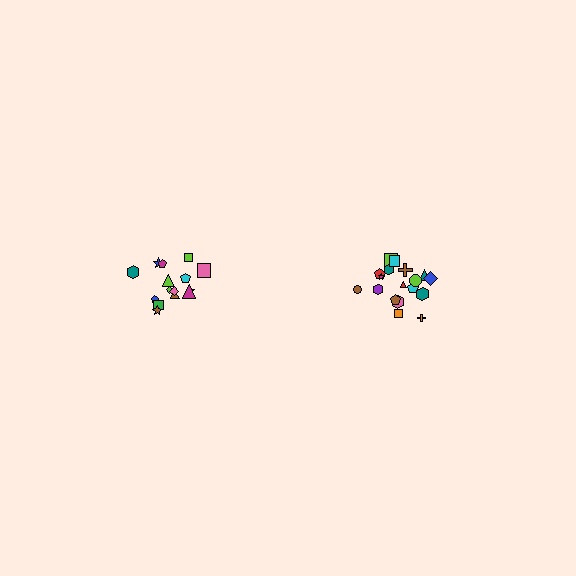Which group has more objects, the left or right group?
The right group.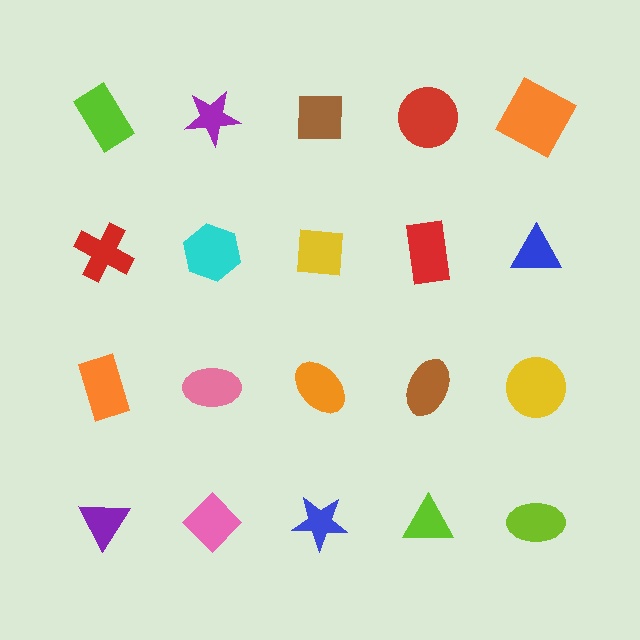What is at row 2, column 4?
A red rectangle.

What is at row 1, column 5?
An orange square.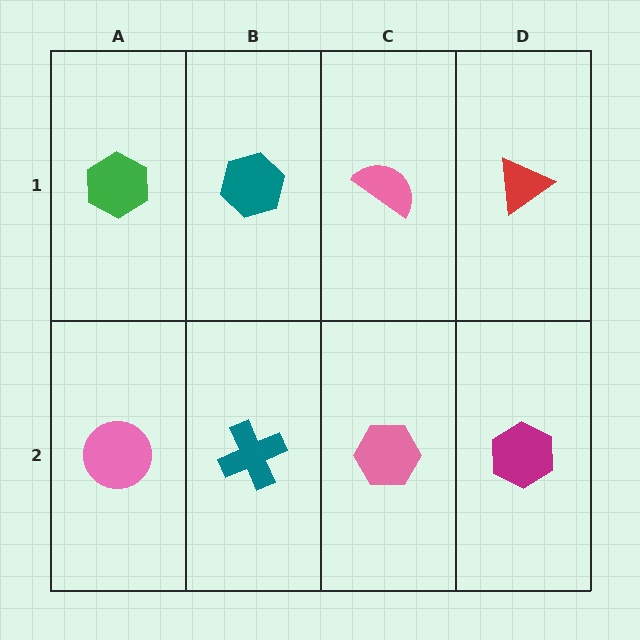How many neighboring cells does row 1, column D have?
2.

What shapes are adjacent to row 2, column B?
A teal hexagon (row 1, column B), a pink circle (row 2, column A), a pink hexagon (row 2, column C).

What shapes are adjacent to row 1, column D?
A magenta hexagon (row 2, column D), a pink semicircle (row 1, column C).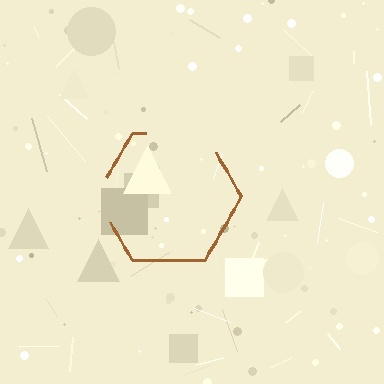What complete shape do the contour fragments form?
The contour fragments form a hexagon.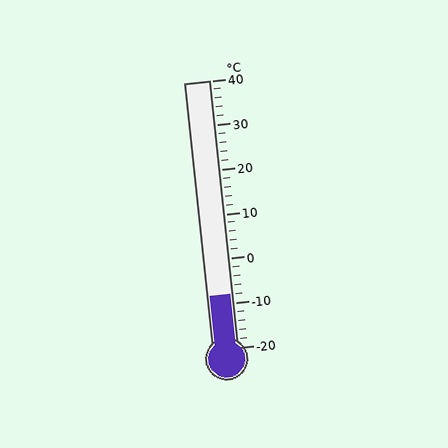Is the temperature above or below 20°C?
The temperature is below 20°C.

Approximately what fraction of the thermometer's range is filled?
The thermometer is filled to approximately 20% of its range.